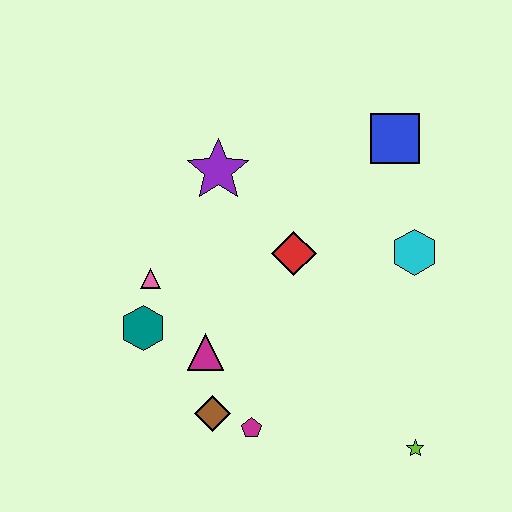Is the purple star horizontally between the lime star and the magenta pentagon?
No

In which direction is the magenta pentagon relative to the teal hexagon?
The magenta pentagon is to the right of the teal hexagon.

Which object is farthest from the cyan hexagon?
The teal hexagon is farthest from the cyan hexagon.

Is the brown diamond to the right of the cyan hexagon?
No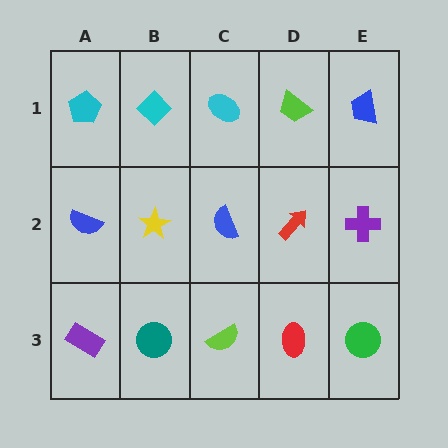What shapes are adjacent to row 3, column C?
A blue semicircle (row 2, column C), a teal circle (row 3, column B), a red ellipse (row 3, column D).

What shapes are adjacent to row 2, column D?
A lime trapezoid (row 1, column D), a red ellipse (row 3, column D), a blue semicircle (row 2, column C), a purple cross (row 2, column E).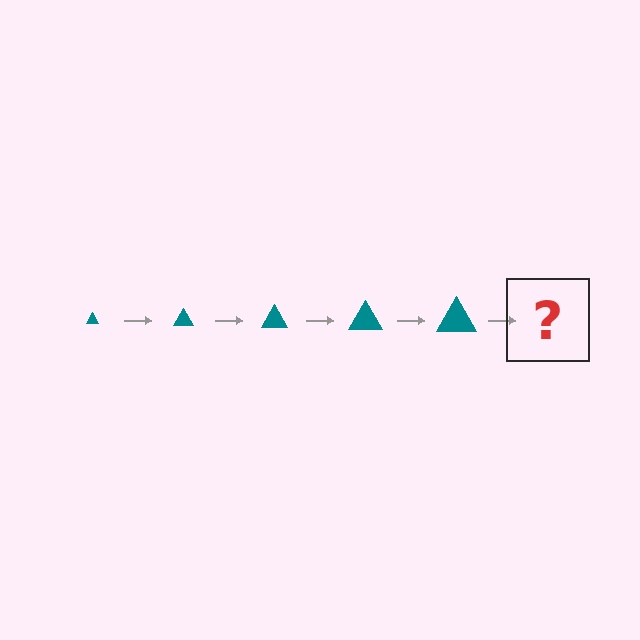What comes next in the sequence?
The next element should be a teal triangle, larger than the previous one.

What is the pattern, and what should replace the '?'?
The pattern is that the triangle gets progressively larger each step. The '?' should be a teal triangle, larger than the previous one.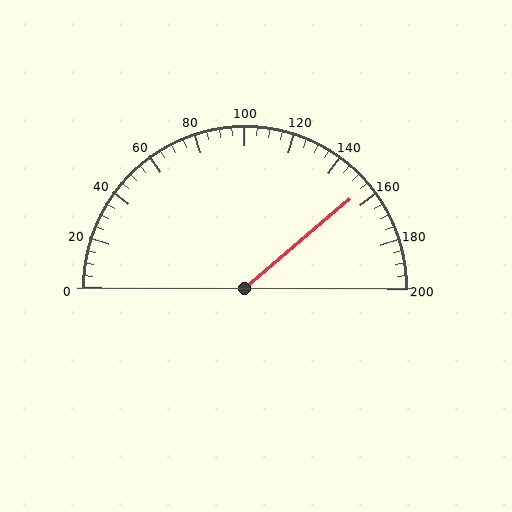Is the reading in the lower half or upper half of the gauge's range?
The reading is in the upper half of the range (0 to 200).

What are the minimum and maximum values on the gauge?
The gauge ranges from 0 to 200.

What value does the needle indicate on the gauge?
The needle indicates approximately 155.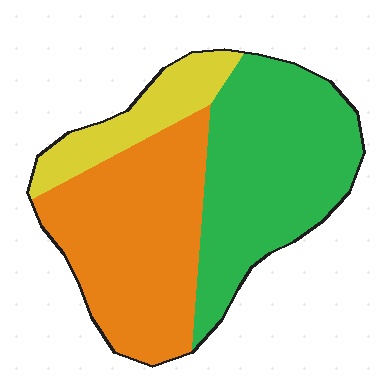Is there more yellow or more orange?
Orange.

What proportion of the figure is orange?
Orange takes up about two fifths (2/5) of the figure.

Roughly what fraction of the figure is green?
Green takes up about two fifths (2/5) of the figure.